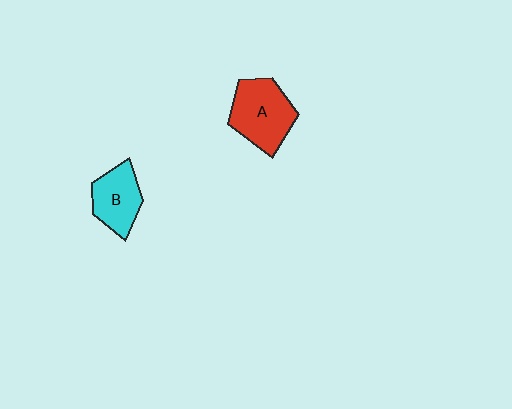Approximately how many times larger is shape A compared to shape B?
Approximately 1.3 times.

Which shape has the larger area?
Shape A (red).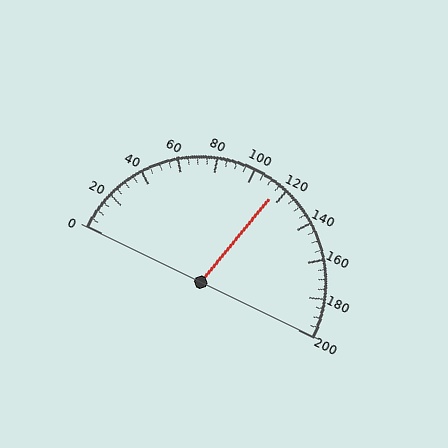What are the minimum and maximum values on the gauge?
The gauge ranges from 0 to 200.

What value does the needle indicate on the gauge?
The needle indicates approximately 115.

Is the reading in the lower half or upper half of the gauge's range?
The reading is in the upper half of the range (0 to 200).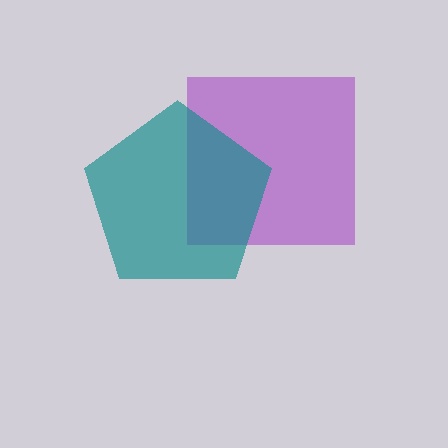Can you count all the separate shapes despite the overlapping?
Yes, there are 2 separate shapes.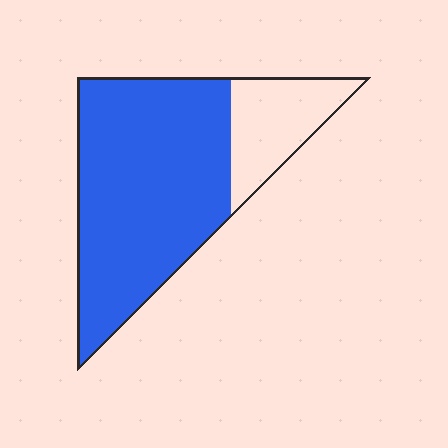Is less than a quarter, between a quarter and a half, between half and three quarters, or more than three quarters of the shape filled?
More than three quarters.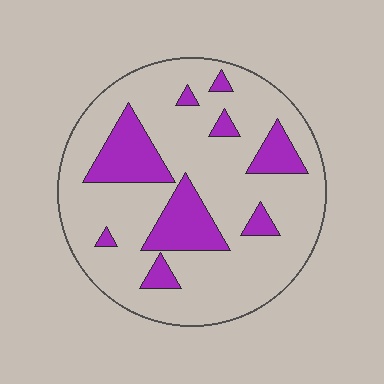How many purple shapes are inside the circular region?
9.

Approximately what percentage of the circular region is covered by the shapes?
Approximately 20%.